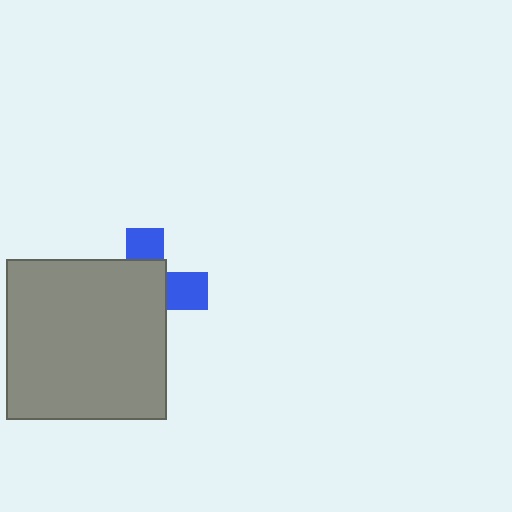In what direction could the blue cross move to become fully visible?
The blue cross could move toward the upper-right. That would shift it out from behind the gray square entirely.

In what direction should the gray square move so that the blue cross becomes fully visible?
The gray square should move toward the lower-left. That is the shortest direction to clear the overlap and leave the blue cross fully visible.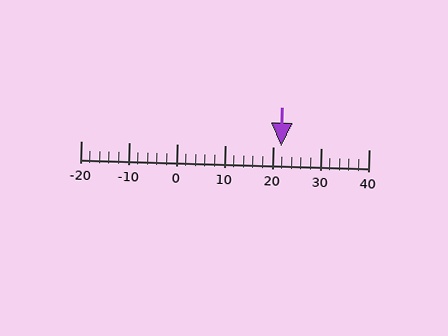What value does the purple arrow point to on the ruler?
The purple arrow points to approximately 22.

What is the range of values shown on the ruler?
The ruler shows values from -20 to 40.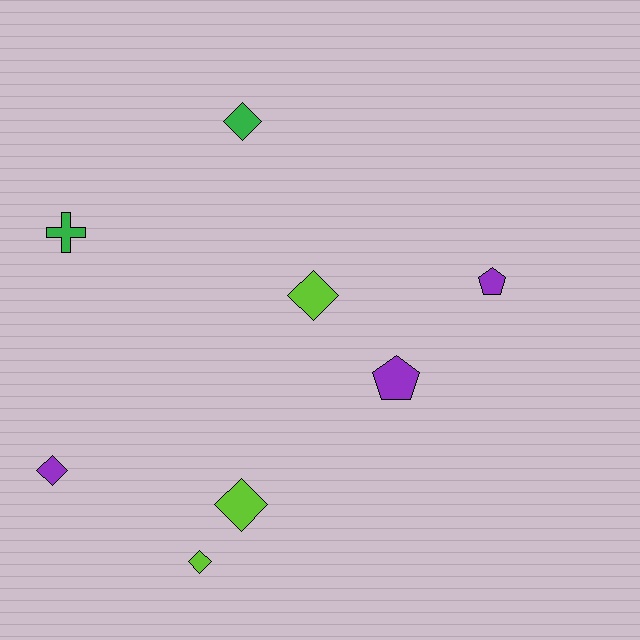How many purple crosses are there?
There are no purple crosses.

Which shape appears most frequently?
Diamond, with 5 objects.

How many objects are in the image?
There are 8 objects.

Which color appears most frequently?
Lime, with 3 objects.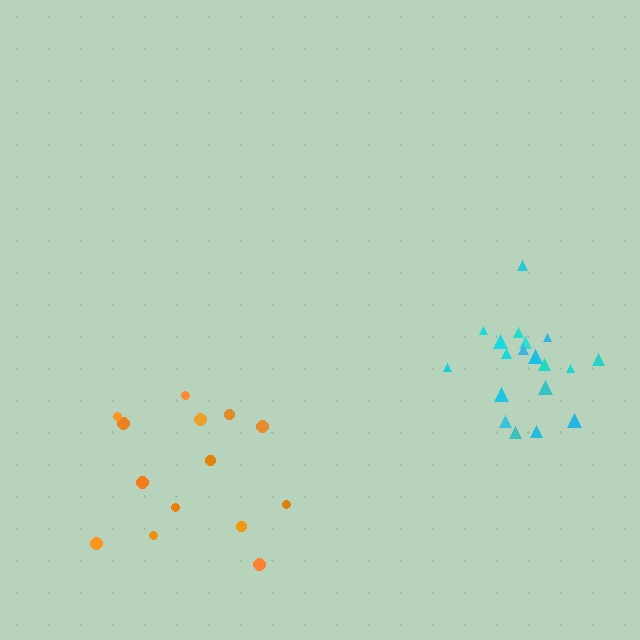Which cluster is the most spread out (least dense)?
Orange.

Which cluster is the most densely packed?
Cyan.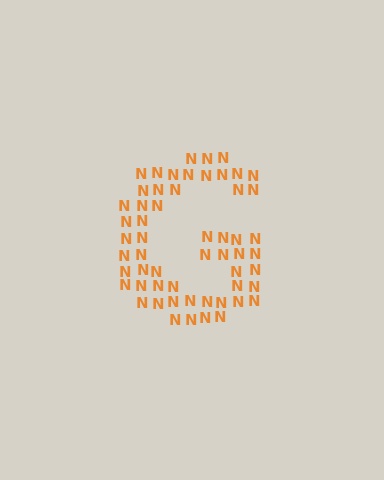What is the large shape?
The large shape is the letter G.